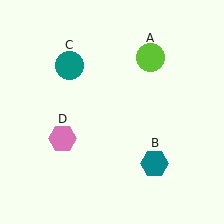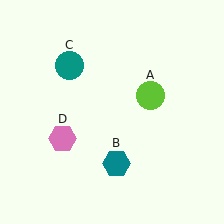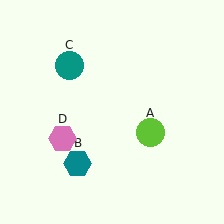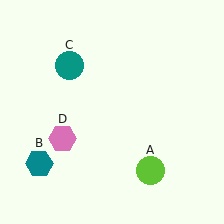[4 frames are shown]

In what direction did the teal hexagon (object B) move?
The teal hexagon (object B) moved left.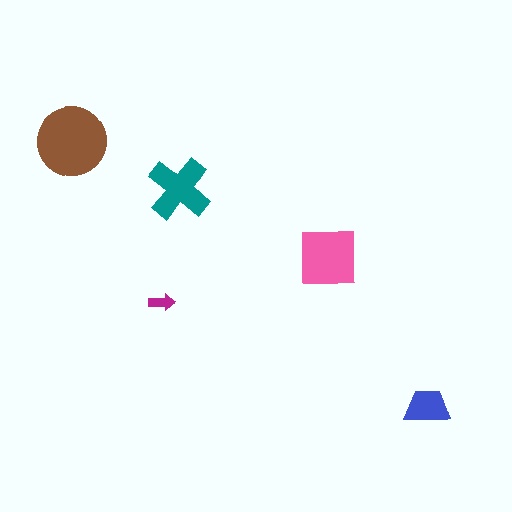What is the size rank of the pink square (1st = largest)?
2nd.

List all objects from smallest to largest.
The magenta arrow, the blue trapezoid, the teal cross, the pink square, the brown circle.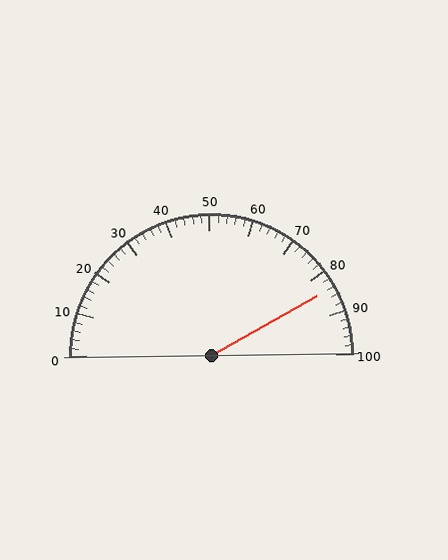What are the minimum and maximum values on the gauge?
The gauge ranges from 0 to 100.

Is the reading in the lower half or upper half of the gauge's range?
The reading is in the upper half of the range (0 to 100).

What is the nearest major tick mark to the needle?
The nearest major tick mark is 80.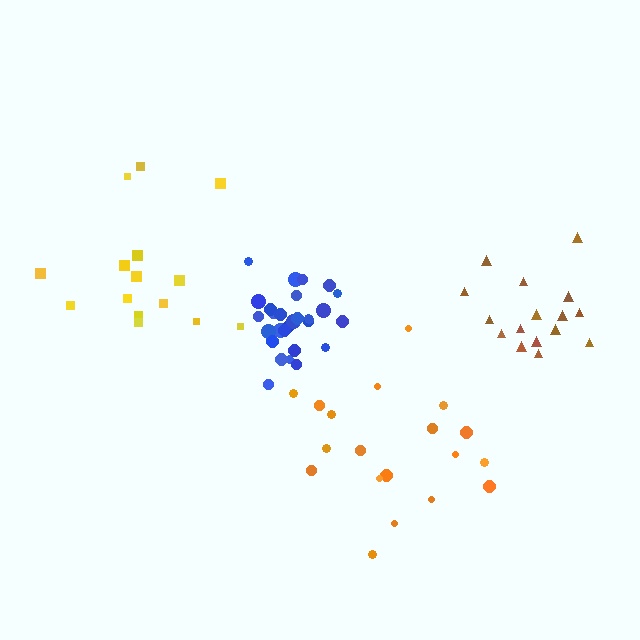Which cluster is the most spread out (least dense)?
Yellow.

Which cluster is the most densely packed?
Blue.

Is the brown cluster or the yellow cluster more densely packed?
Brown.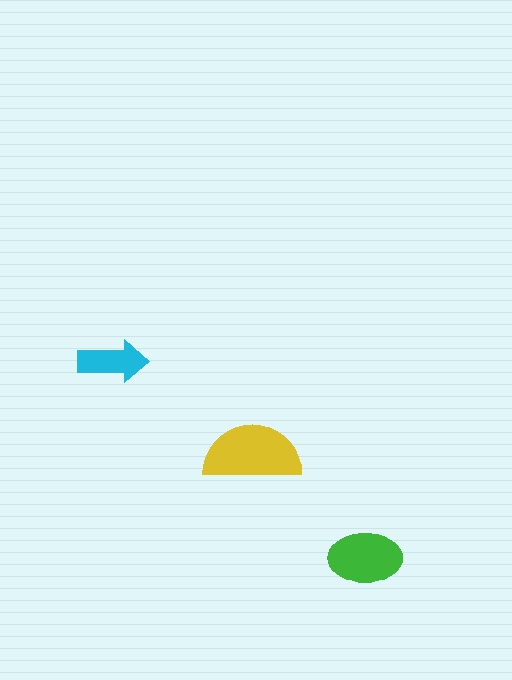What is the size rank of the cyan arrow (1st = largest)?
3rd.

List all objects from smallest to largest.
The cyan arrow, the green ellipse, the yellow semicircle.